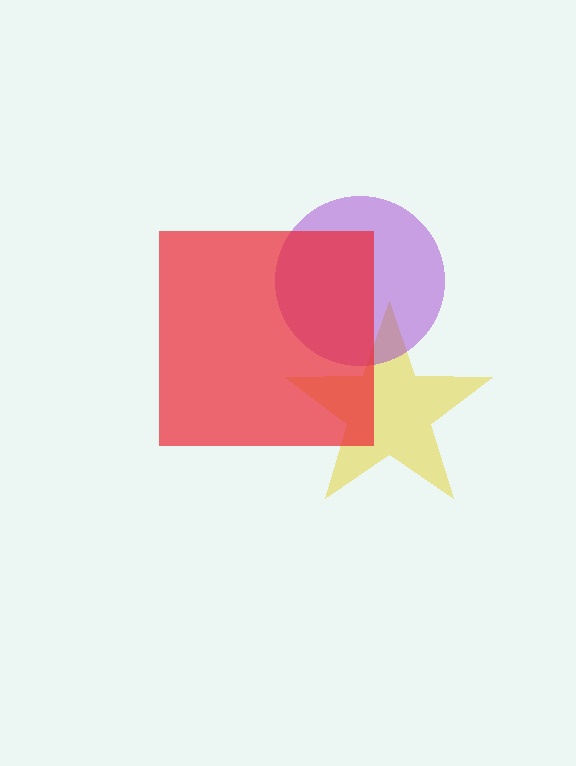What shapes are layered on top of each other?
The layered shapes are: a yellow star, a purple circle, a red square.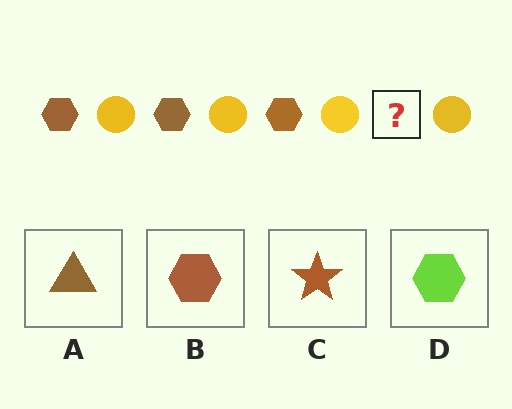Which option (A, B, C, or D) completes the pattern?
B.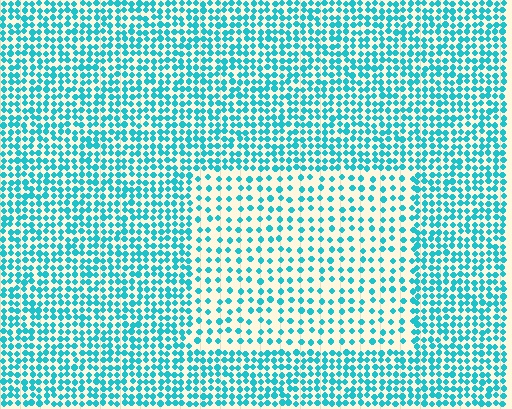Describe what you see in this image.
The image contains small cyan elements arranged at two different densities. A rectangle-shaped region is visible where the elements are less densely packed than the surrounding area.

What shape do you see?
I see a rectangle.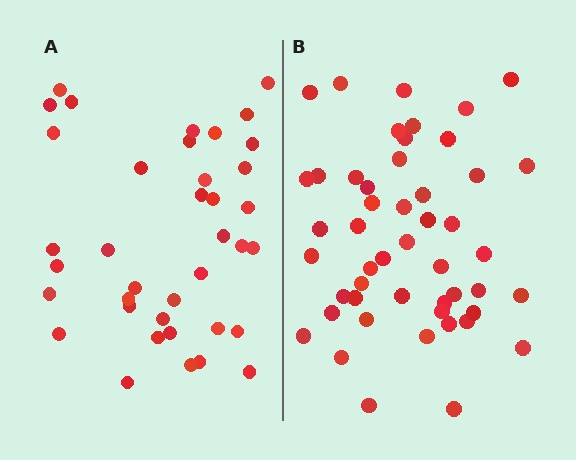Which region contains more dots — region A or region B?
Region B (the right region) has more dots.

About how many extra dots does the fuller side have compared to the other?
Region B has roughly 12 or so more dots than region A.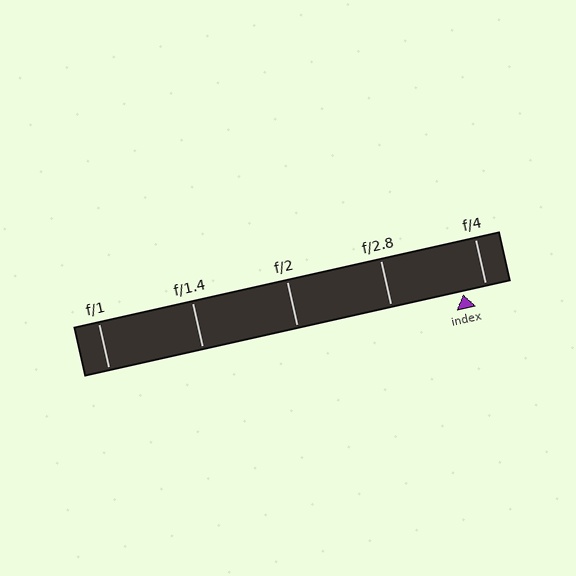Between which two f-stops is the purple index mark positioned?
The index mark is between f/2.8 and f/4.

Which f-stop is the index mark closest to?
The index mark is closest to f/4.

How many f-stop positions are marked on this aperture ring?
There are 5 f-stop positions marked.